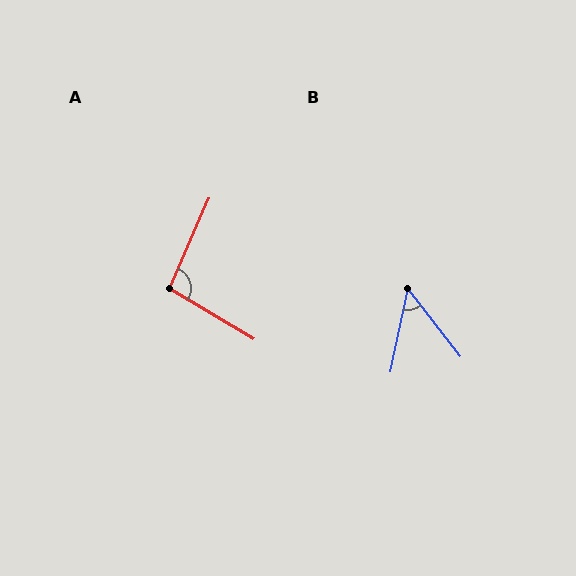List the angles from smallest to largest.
B (50°), A (97°).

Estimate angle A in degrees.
Approximately 97 degrees.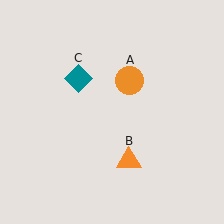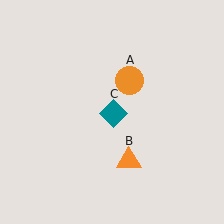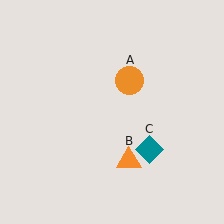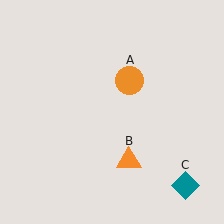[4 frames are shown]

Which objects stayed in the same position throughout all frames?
Orange circle (object A) and orange triangle (object B) remained stationary.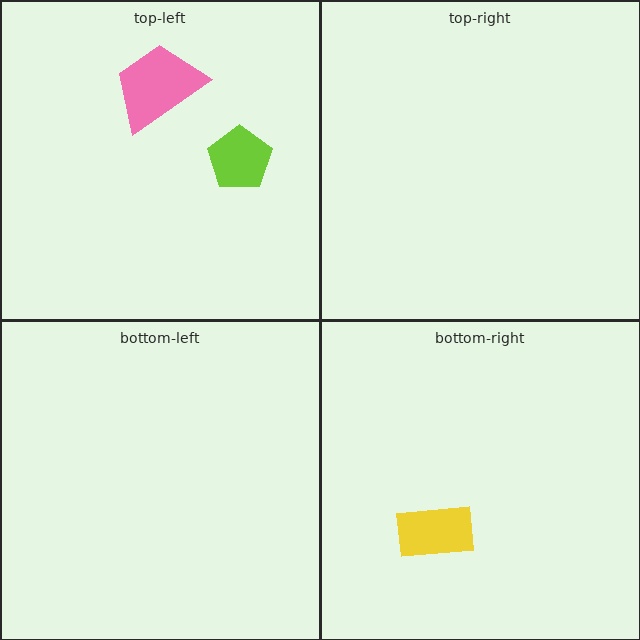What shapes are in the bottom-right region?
The yellow rectangle.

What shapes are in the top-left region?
The lime pentagon, the pink trapezoid.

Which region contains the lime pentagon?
The top-left region.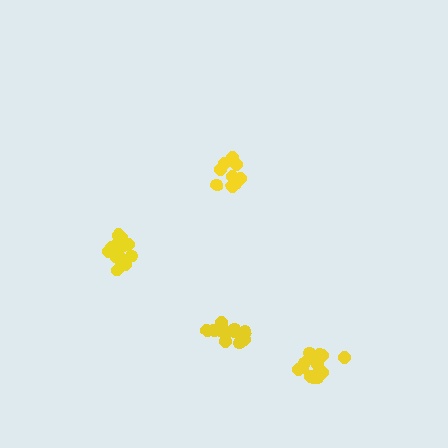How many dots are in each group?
Group 1: 14 dots, Group 2: 15 dots, Group 3: 10 dots, Group 4: 14 dots (53 total).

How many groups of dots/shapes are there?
There are 4 groups.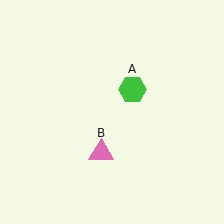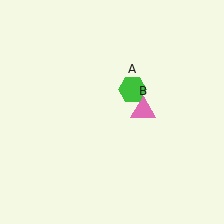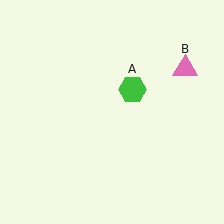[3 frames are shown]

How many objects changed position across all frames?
1 object changed position: pink triangle (object B).